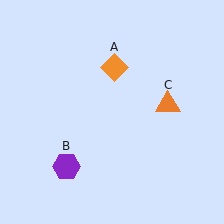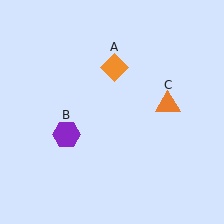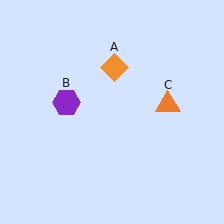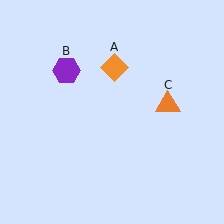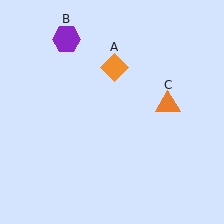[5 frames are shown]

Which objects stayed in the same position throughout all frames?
Orange diamond (object A) and orange triangle (object C) remained stationary.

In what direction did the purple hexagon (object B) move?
The purple hexagon (object B) moved up.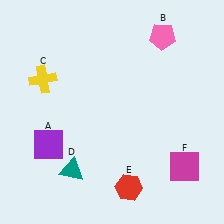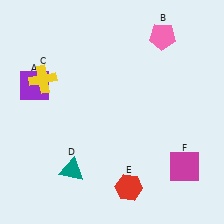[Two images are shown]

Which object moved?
The purple square (A) moved up.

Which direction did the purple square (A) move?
The purple square (A) moved up.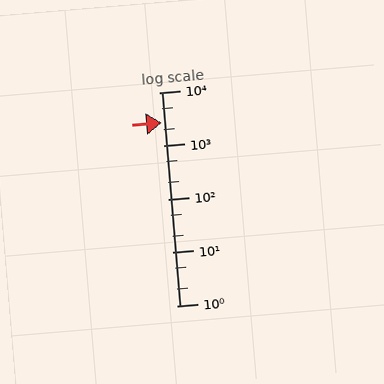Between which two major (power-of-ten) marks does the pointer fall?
The pointer is between 1000 and 10000.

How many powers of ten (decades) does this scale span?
The scale spans 4 decades, from 1 to 10000.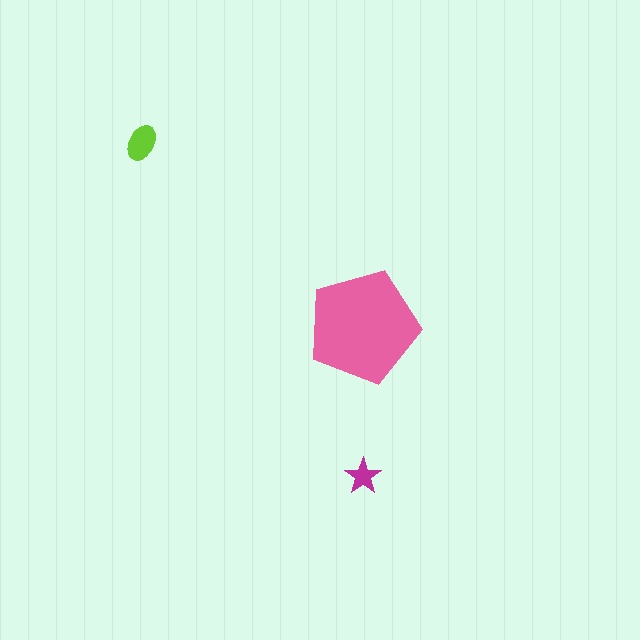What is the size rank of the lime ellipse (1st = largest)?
2nd.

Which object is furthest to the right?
The magenta star is rightmost.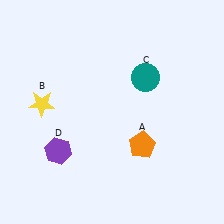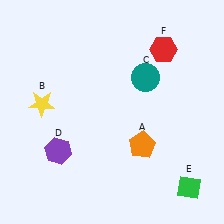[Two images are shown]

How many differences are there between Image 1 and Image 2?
There are 2 differences between the two images.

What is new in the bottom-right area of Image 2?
A green diamond (E) was added in the bottom-right area of Image 2.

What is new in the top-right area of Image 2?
A red hexagon (F) was added in the top-right area of Image 2.